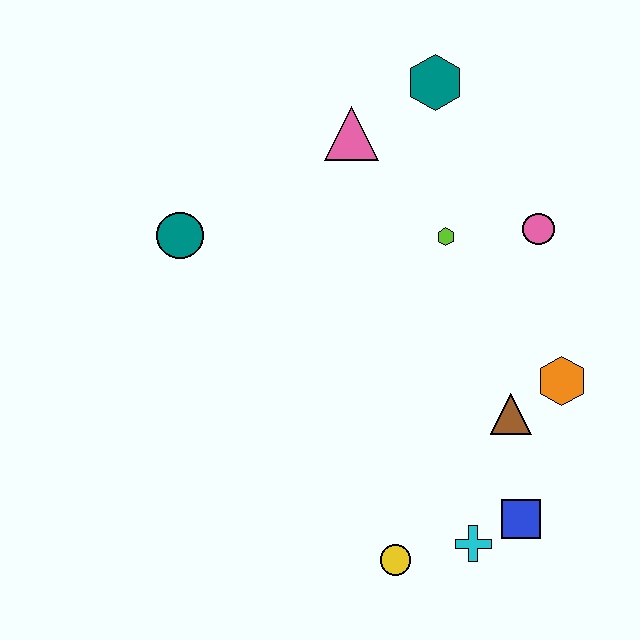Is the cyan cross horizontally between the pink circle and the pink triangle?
Yes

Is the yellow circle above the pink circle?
No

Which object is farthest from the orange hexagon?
The teal circle is farthest from the orange hexagon.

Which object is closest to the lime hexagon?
The pink circle is closest to the lime hexagon.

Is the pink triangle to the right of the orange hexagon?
No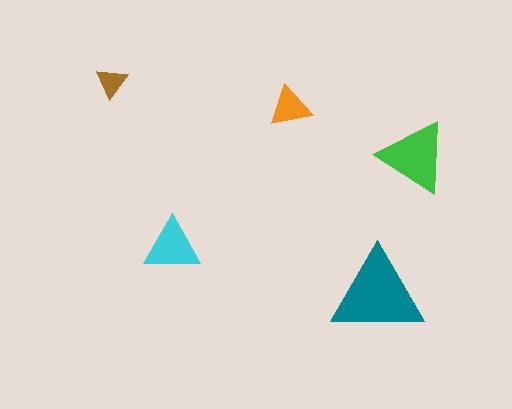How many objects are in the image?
There are 5 objects in the image.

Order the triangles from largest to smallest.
the teal one, the green one, the cyan one, the orange one, the brown one.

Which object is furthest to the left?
The brown triangle is leftmost.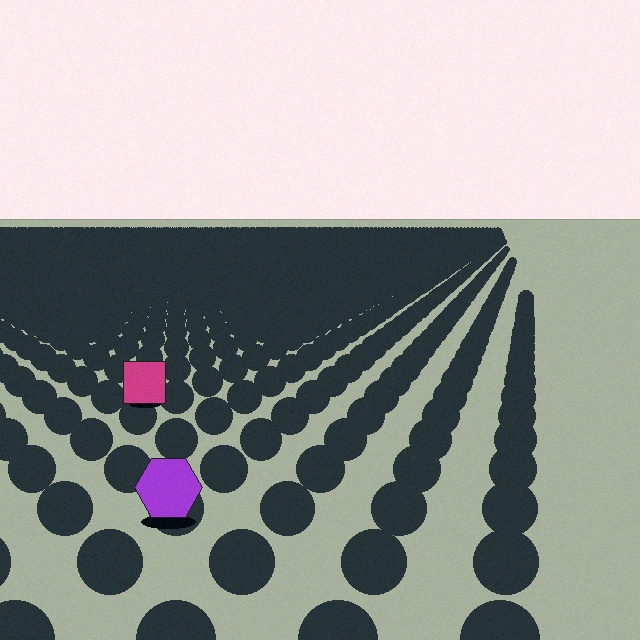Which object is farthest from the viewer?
The magenta square is farthest from the viewer. It appears smaller and the ground texture around it is denser.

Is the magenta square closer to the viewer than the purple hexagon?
No. The purple hexagon is closer — you can tell from the texture gradient: the ground texture is coarser near it.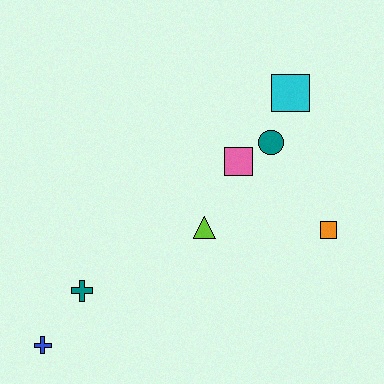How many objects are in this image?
There are 7 objects.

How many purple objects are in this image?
There are no purple objects.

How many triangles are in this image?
There is 1 triangle.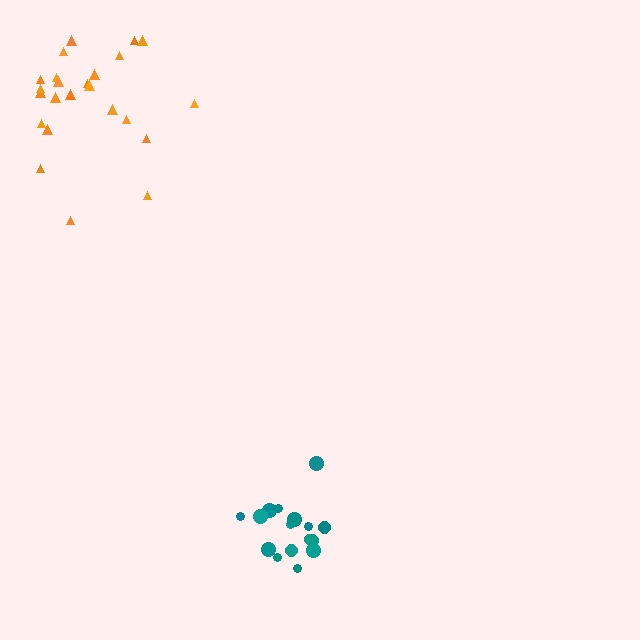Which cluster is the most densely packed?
Teal.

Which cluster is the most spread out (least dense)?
Orange.